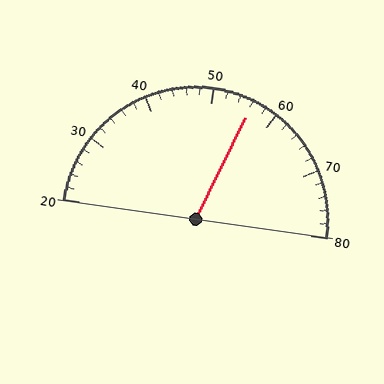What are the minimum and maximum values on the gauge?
The gauge ranges from 20 to 80.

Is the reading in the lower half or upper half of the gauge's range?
The reading is in the upper half of the range (20 to 80).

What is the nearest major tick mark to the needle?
The nearest major tick mark is 60.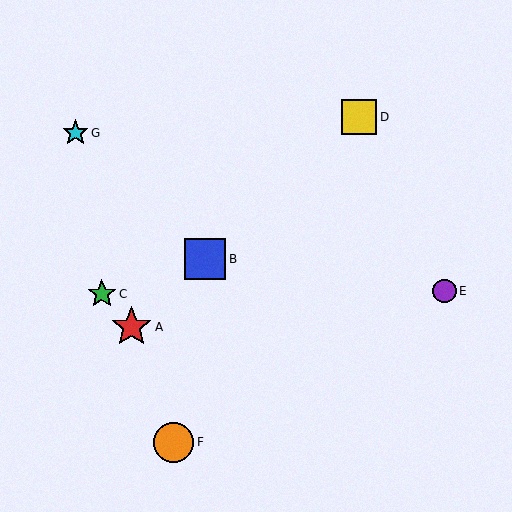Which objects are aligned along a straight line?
Objects A, B, D are aligned along a straight line.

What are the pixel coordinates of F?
Object F is at (174, 443).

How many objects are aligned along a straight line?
3 objects (A, B, D) are aligned along a straight line.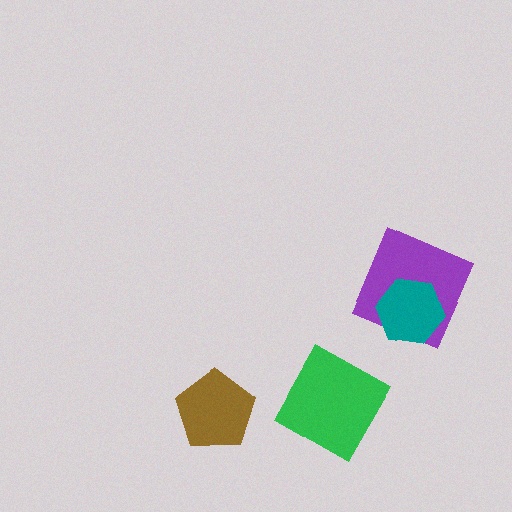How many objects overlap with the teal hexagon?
1 object overlaps with the teal hexagon.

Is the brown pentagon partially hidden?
No, no other shape covers it.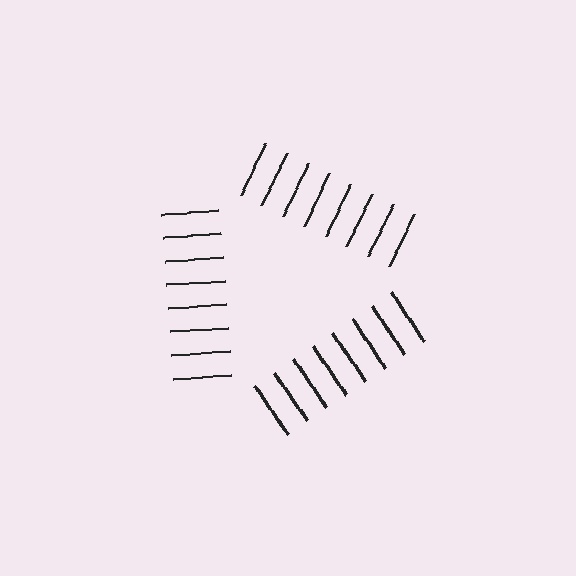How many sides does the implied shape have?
3 sides — the line-ends trace a triangle.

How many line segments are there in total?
24 — 8 along each of the 3 edges.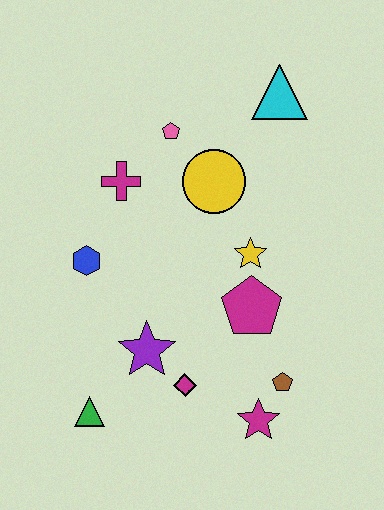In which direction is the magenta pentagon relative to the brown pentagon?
The magenta pentagon is above the brown pentagon.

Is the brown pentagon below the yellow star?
Yes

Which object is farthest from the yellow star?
The green triangle is farthest from the yellow star.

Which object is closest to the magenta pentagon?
The yellow star is closest to the magenta pentagon.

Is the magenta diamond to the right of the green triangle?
Yes